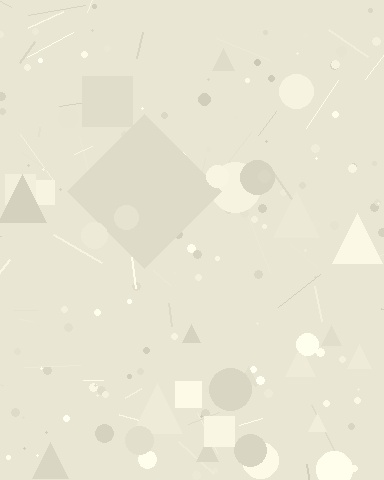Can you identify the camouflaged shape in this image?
The camouflaged shape is a diamond.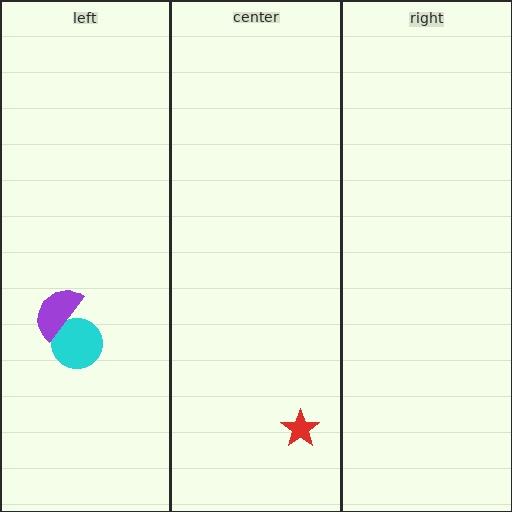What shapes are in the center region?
The red star.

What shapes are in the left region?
The cyan circle, the purple semicircle.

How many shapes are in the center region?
1.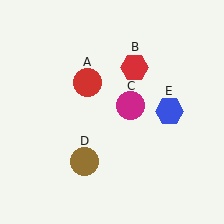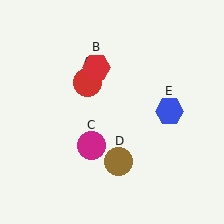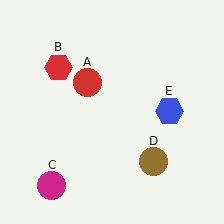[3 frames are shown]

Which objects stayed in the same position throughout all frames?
Red circle (object A) and blue hexagon (object E) remained stationary.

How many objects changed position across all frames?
3 objects changed position: red hexagon (object B), magenta circle (object C), brown circle (object D).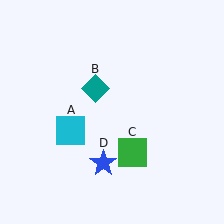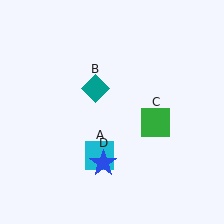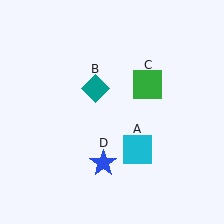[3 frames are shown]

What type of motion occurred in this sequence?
The cyan square (object A), green square (object C) rotated counterclockwise around the center of the scene.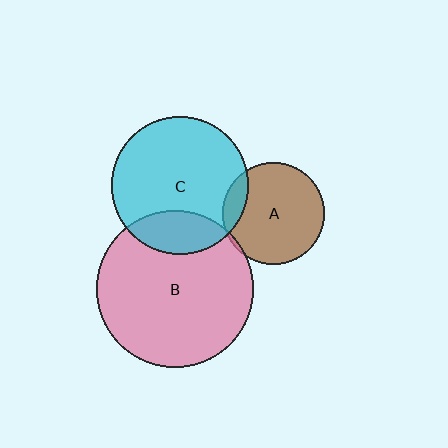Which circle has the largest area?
Circle B (pink).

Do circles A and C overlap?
Yes.